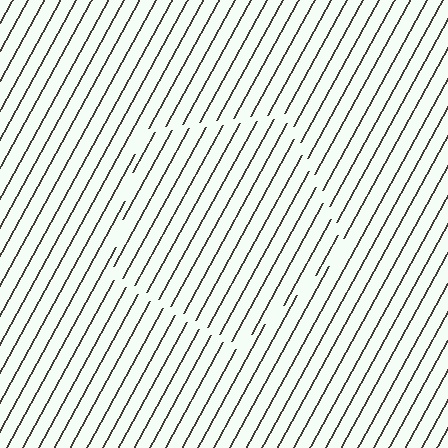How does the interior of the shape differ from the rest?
The interior of the shape contains the same grating, shifted by half a period — the contour is defined by the phase discontinuity where line-ends from the inner and outer gratings abut.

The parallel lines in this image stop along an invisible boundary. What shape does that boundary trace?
An illusory pentagon. The interior of the shape contains the same grating, shifted by half a period — the contour is defined by the phase discontinuity where line-ends from the inner and outer gratings abut.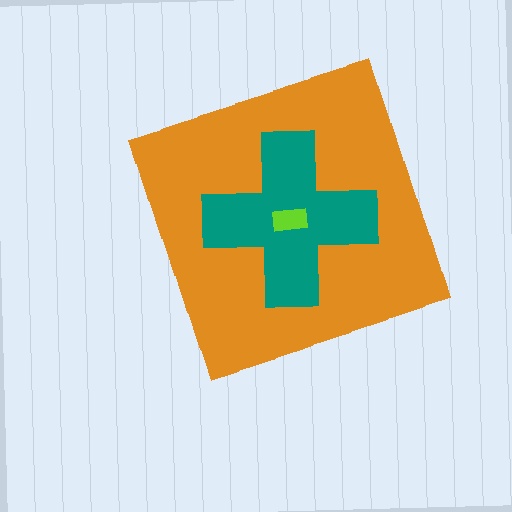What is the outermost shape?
The orange diamond.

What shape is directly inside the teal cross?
The lime rectangle.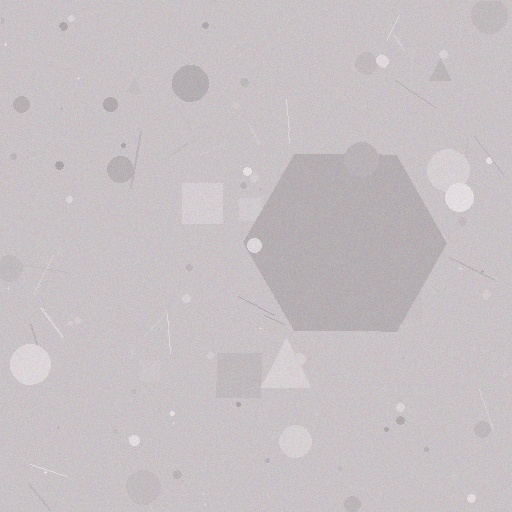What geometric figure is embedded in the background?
A hexagon is embedded in the background.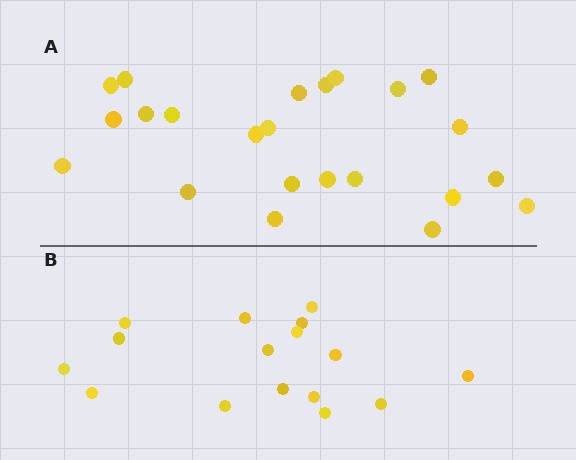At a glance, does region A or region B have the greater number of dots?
Region A (the top region) has more dots.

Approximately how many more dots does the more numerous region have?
Region A has roughly 8 or so more dots than region B.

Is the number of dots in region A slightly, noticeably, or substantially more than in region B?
Region A has noticeably more, but not dramatically so. The ratio is roughly 1.4 to 1.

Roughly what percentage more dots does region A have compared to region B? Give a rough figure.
About 45% more.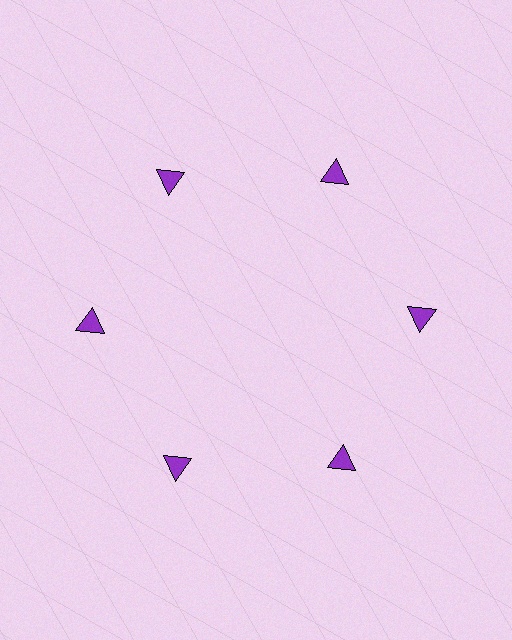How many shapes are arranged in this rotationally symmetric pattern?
There are 6 shapes, arranged in 6 groups of 1.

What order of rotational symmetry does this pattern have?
This pattern has 6-fold rotational symmetry.